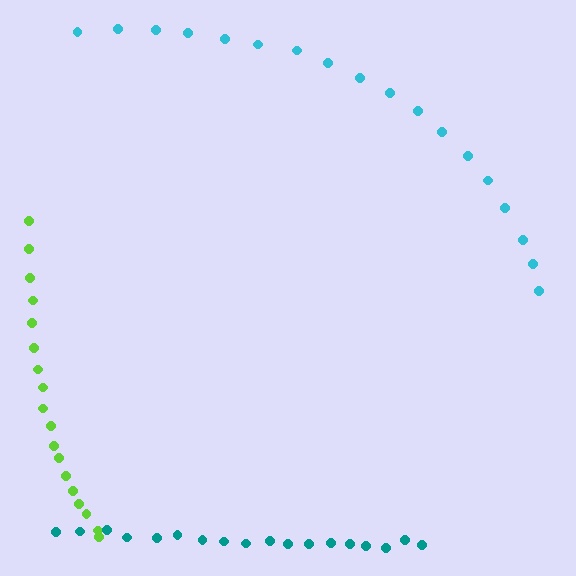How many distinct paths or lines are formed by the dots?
There are 3 distinct paths.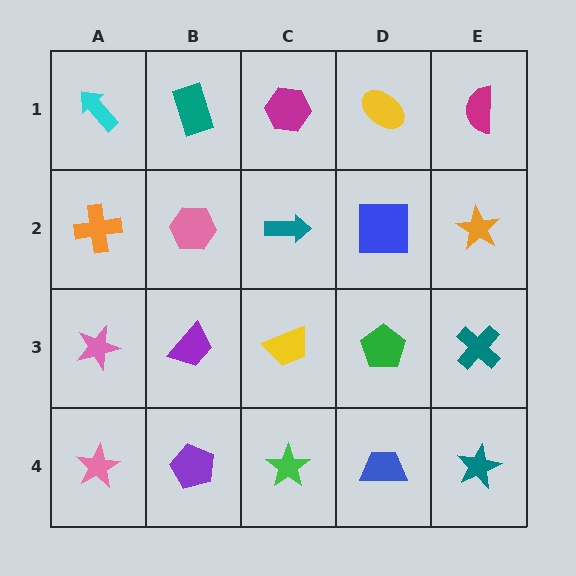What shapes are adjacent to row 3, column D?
A blue square (row 2, column D), a blue trapezoid (row 4, column D), a yellow trapezoid (row 3, column C), a teal cross (row 3, column E).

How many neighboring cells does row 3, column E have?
3.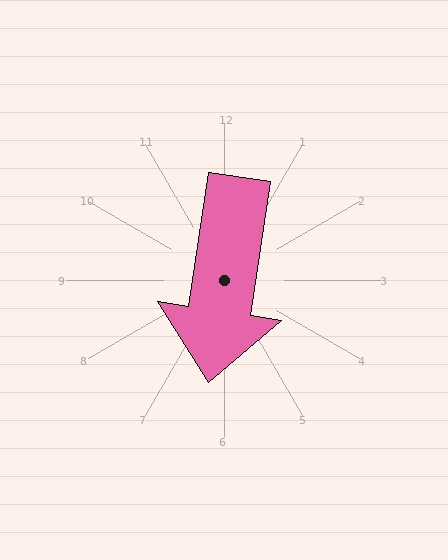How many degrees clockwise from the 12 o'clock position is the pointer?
Approximately 189 degrees.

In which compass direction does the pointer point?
South.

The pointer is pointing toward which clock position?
Roughly 6 o'clock.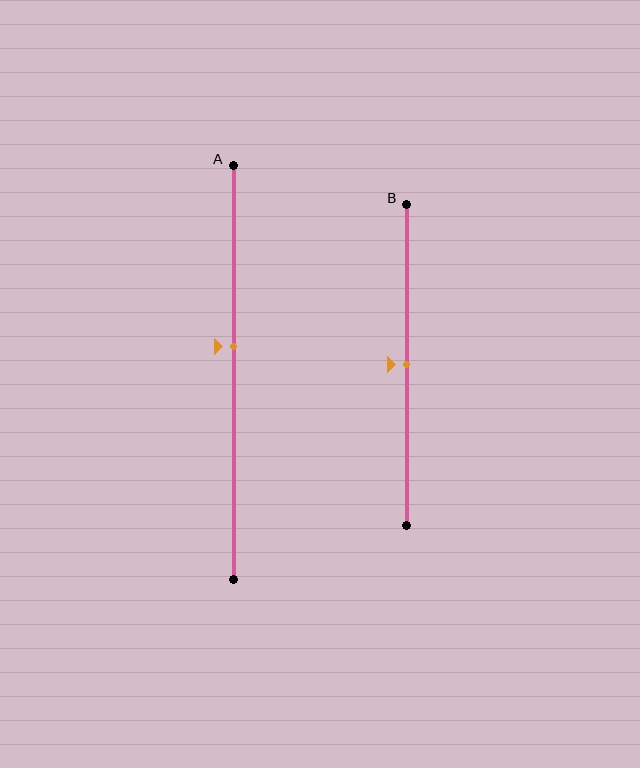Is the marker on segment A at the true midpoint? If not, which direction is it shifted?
No, the marker on segment A is shifted upward by about 6% of the segment length.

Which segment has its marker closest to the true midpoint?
Segment B has its marker closest to the true midpoint.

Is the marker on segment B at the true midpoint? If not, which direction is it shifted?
Yes, the marker on segment B is at the true midpoint.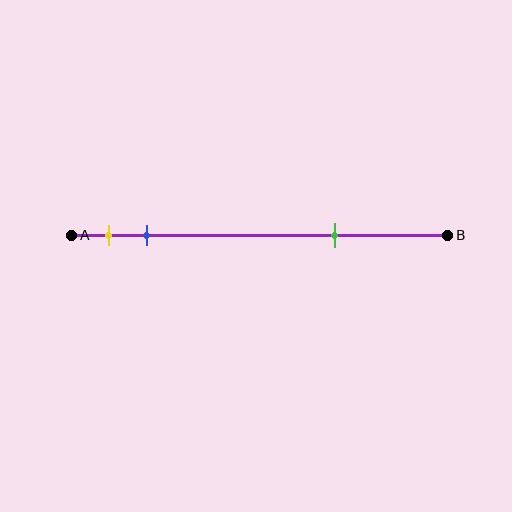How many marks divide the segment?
There are 3 marks dividing the segment.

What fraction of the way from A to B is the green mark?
The green mark is approximately 70% (0.7) of the way from A to B.